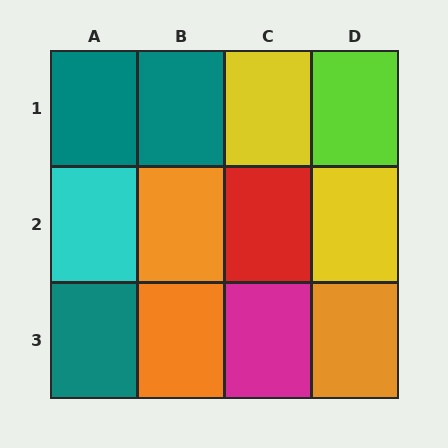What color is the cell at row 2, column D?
Yellow.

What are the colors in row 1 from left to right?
Teal, teal, yellow, lime.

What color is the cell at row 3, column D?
Orange.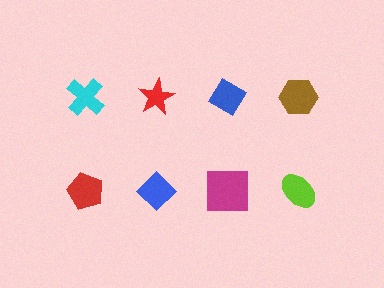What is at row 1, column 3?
A blue diamond.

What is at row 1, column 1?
A cyan cross.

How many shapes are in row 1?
4 shapes.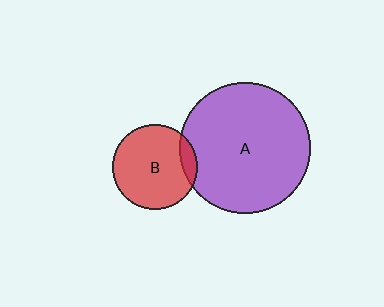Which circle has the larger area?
Circle A (purple).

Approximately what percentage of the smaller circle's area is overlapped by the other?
Approximately 10%.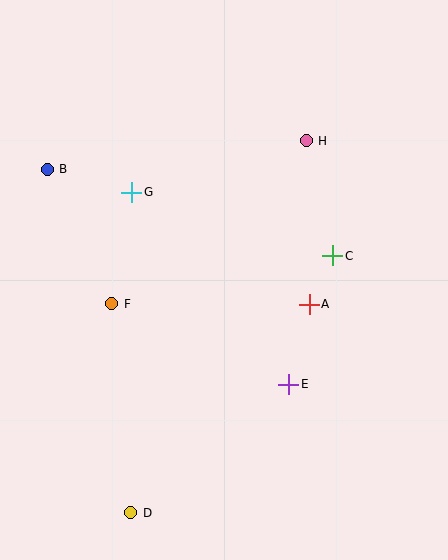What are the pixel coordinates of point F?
Point F is at (112, 304).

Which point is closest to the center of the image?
Point A at (309, 304) is closest to the center.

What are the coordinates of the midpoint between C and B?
The midpoint between C and B is at (190, 212).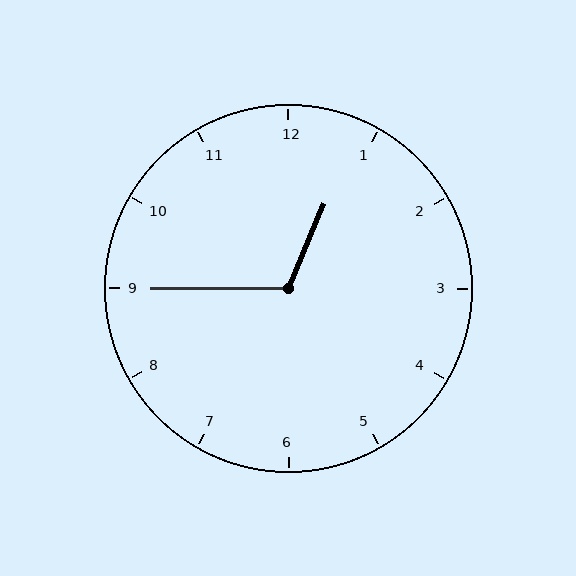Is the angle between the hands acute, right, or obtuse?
It is obtuse.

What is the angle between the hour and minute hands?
Approximately 112 degrees.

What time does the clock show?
12:45.